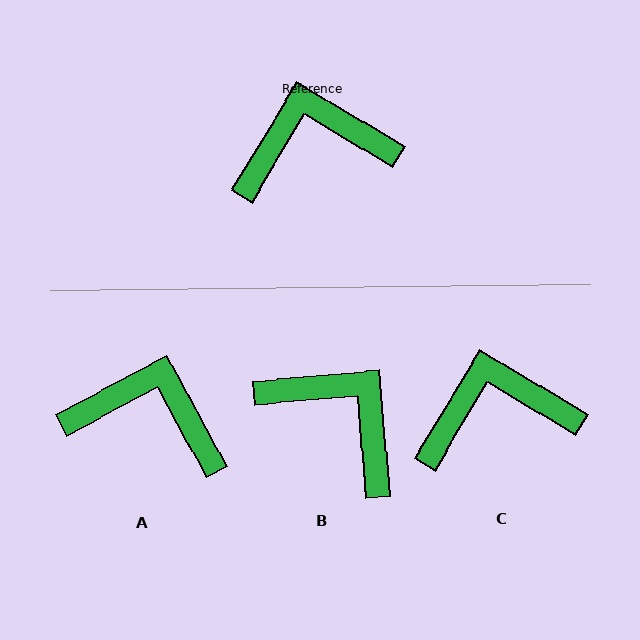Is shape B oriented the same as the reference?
No, it is off by about 54 degrees.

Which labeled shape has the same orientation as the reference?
C.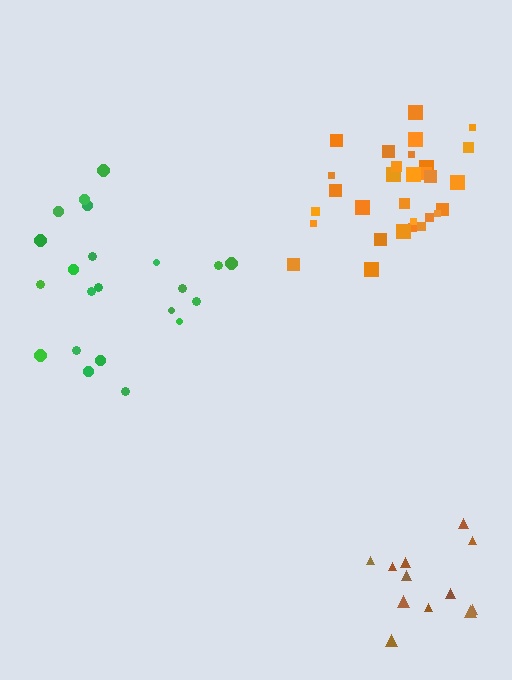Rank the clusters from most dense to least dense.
orange, brown, green.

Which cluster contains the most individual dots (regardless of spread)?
Orange (30).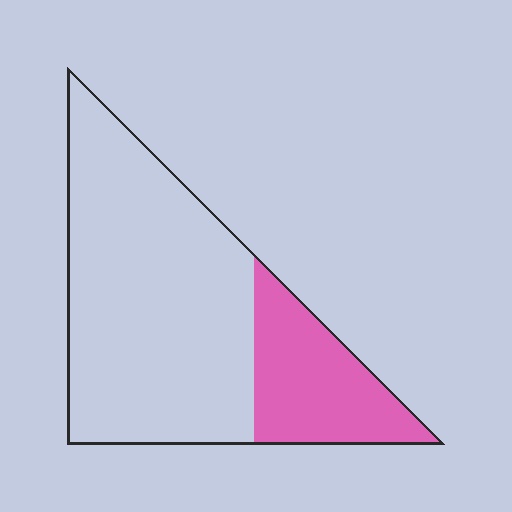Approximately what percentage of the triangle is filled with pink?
Approximately 25%.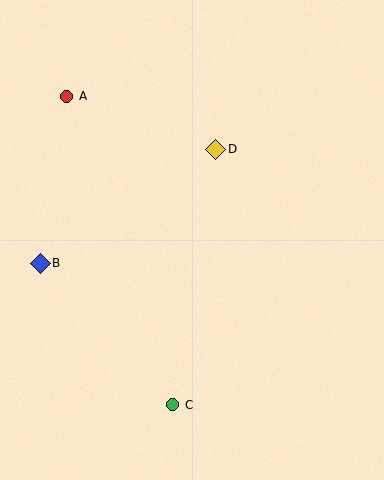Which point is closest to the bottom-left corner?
Point C is closest to the bottom-left corner.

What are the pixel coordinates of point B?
Point B is at (40, 263).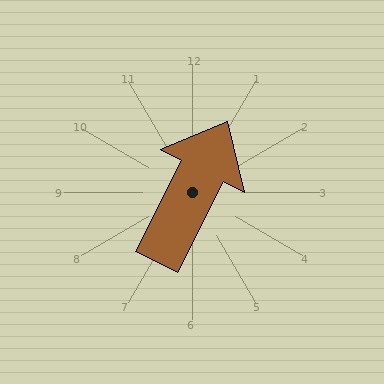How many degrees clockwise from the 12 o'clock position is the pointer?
Approximately 27 degrees.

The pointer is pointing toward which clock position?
Roughly 1 o'clock.